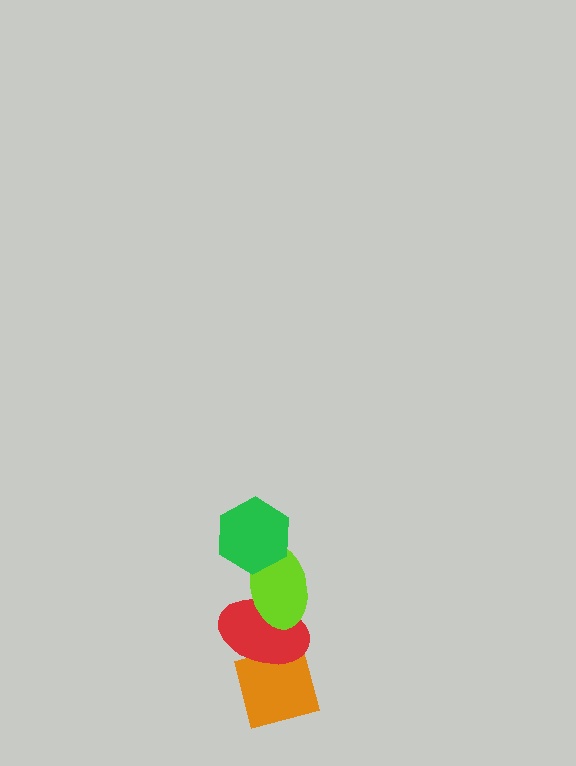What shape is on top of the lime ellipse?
The green hexagon is on top of the lime ellipse.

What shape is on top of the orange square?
The red ellipse is on top of the orange square.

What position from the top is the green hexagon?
The green hexagon is 1st from the top.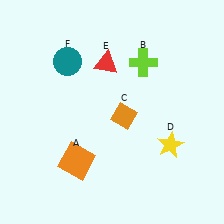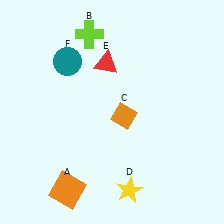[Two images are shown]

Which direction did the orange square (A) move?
The orange square (A) moved down.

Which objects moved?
The objects that moved are: the orange square (A), the lime cross (B), the yellow star (D).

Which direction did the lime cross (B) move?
The lime cross (B) moved left.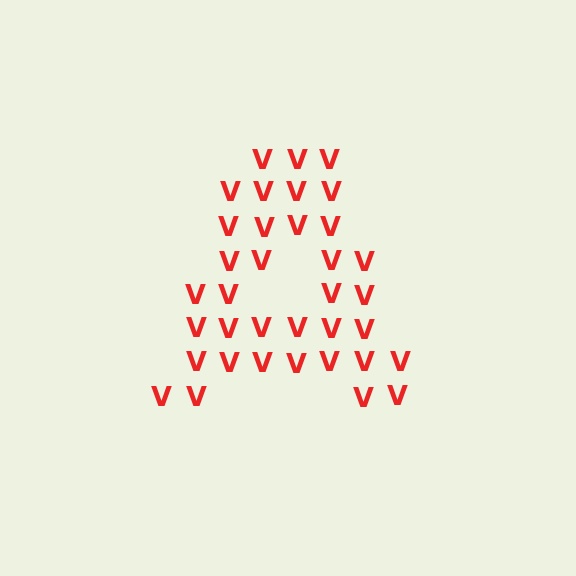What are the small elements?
The small elements are letter V's.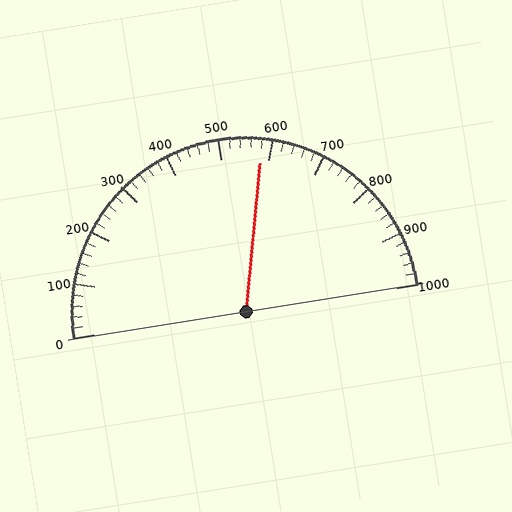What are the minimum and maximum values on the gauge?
The gauge ranges from 0 to 1000.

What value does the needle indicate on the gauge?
The needle indicates approximately 580.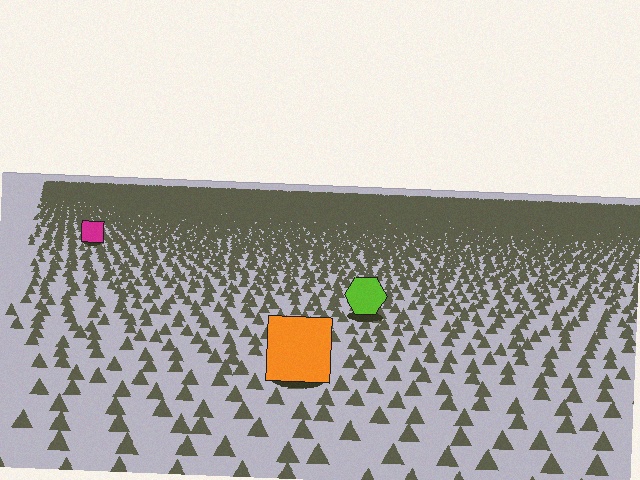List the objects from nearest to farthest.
From nearest to farthest: the orange square, the lime hexagon, the magenta square.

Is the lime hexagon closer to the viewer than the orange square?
No. The orange square is closer — you can tell from the texture gradient: the ground texture is coarser near it.